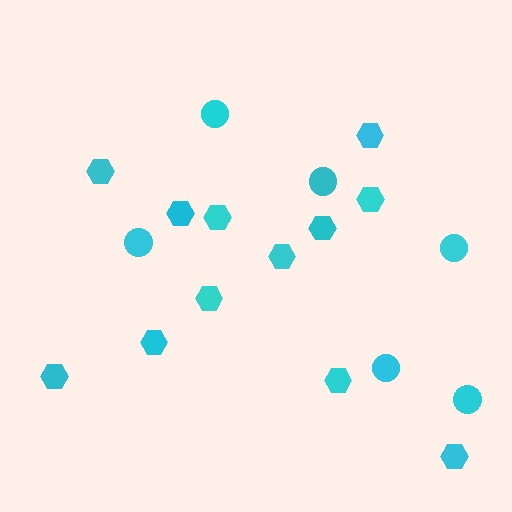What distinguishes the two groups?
There are 2 groups: one group of hexagons (12) and one group of circles (6).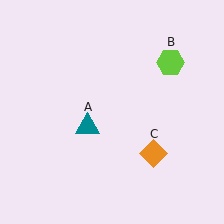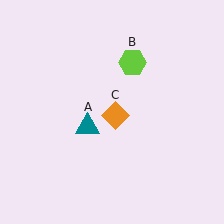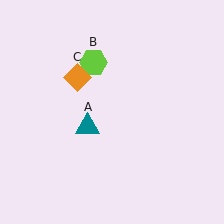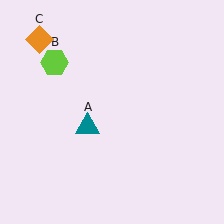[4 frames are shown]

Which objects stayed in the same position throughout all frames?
Teal triangle (object A) remained stationary.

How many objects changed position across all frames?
2 objects changed position: lime hexagon (object B), orange diamond (object C).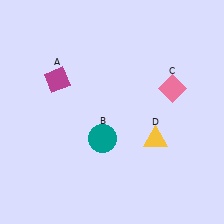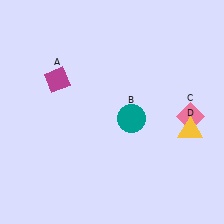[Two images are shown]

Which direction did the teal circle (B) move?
The teal circle (B) moved right.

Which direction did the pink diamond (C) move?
The pink diamond (C) moved down.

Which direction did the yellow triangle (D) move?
The yellow triangle (D) moved right.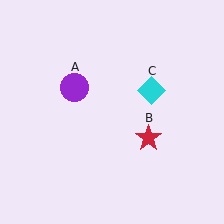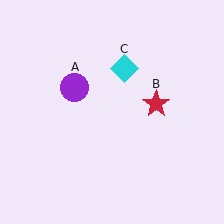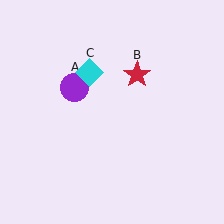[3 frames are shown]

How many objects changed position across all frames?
2 objects changed position: red star (object B), cyan diamond (object C).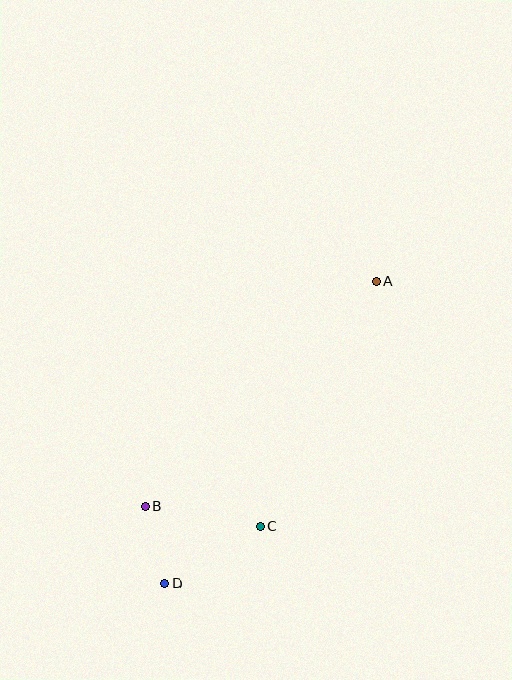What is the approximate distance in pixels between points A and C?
The distance between A and C is approximately 271 pixels.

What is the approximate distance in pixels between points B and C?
The distance between B and C is approximately 117 pixels.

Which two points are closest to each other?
Points B and D are closest to each other.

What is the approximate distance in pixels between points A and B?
The distance between A and B is approximately 323 pixels.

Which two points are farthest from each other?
Points A and D are farthest from each other.